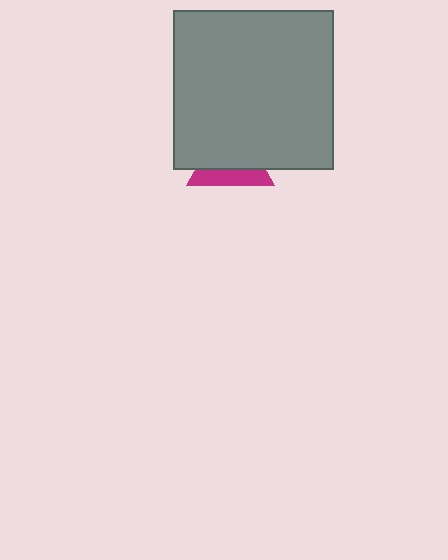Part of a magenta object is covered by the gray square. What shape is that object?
It is a triangle.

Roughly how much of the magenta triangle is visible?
A small part of it is visible (roughly 37%).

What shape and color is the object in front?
The object in front is a gray square.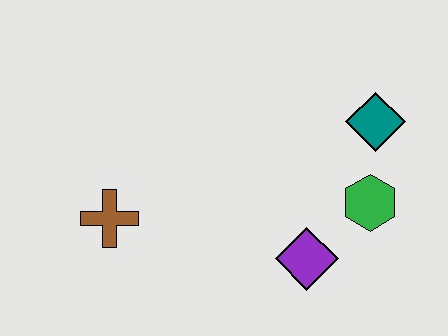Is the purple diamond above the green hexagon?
No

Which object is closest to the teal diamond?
The green hexagon is closest to the teal diamond.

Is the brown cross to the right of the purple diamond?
No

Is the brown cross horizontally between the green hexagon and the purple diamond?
No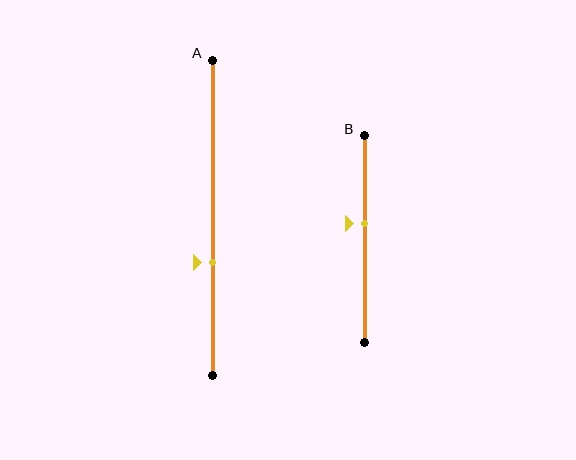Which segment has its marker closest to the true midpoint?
Segment B has its marker closest to the true midpoint.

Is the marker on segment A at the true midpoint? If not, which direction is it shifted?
No, the marker on segment A is shifted downward by about 14% of the segment length.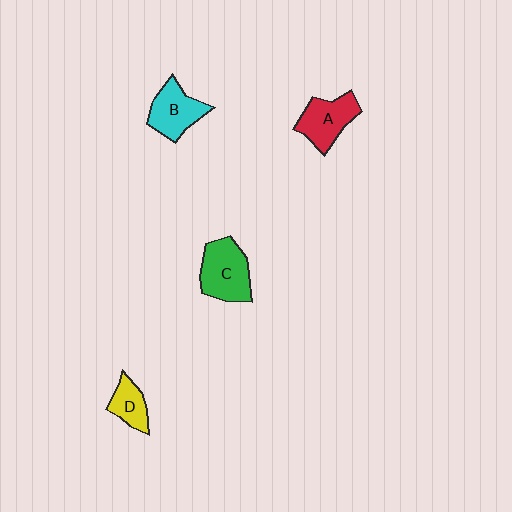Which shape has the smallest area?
Shape D (yellow).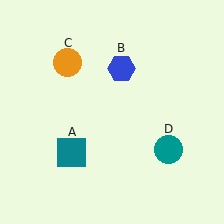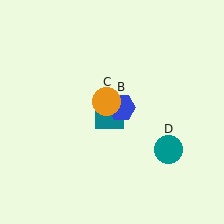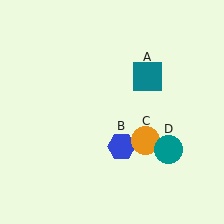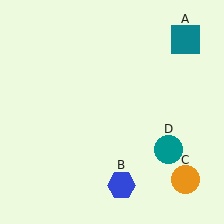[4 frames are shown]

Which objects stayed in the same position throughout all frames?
Teal circle (object D) remained stationary.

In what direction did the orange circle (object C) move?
The orange circle (object C) moved down and to the right.